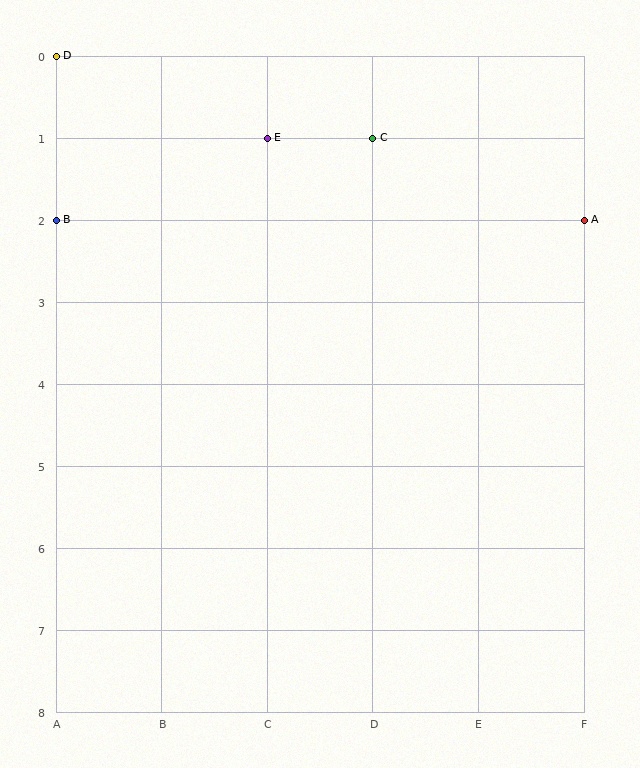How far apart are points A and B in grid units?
Points A and B are 5 columns apart.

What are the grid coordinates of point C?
Point C is at grid coordinates (D, 1).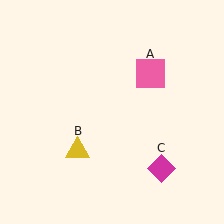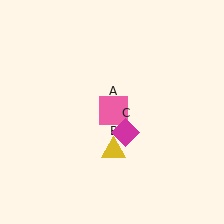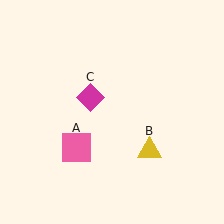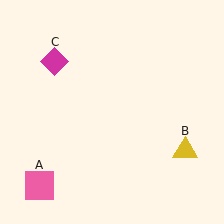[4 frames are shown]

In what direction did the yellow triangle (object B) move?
The yellow triangle (object B) moved right.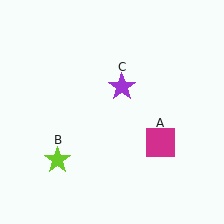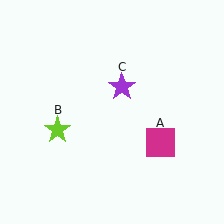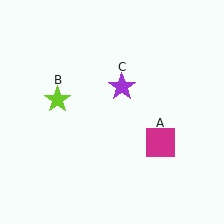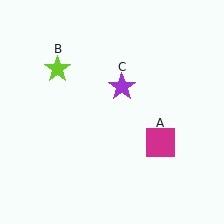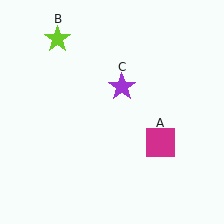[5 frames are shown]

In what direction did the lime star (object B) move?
The lime star (object B) moved up.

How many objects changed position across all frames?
1 object changed position: lime star (object B).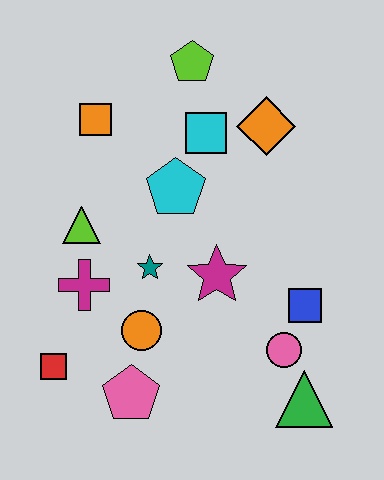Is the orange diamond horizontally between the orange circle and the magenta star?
No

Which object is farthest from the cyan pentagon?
The green triangle is farthest from the cyan pentagon.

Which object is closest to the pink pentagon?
The orange circle is closest to the pink pentagon.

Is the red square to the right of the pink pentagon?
No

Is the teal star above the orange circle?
Yes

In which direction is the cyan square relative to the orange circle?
The cyan square is above the orange circle.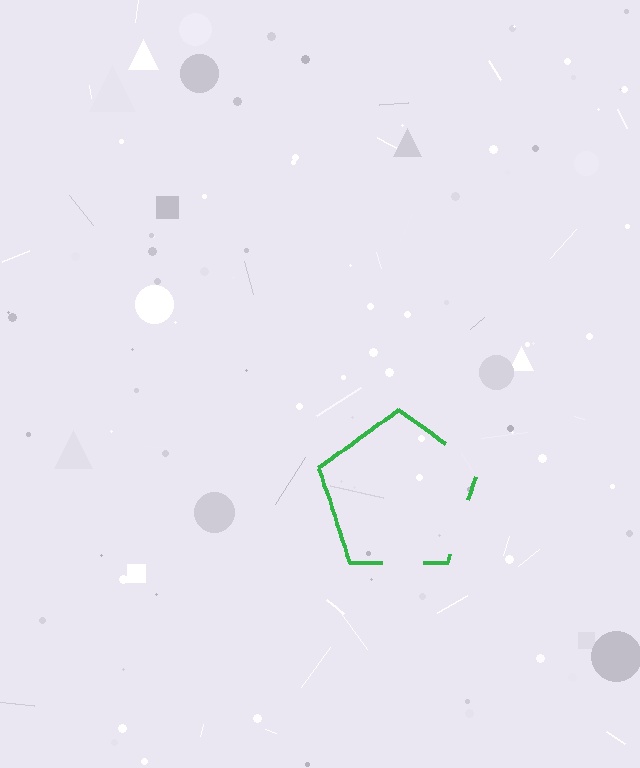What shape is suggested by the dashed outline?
The dashed outline suggests a pentagon.